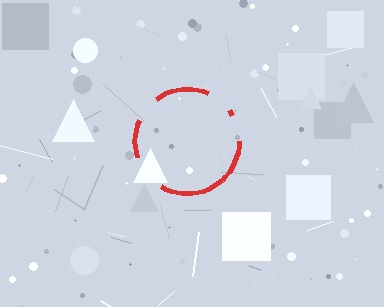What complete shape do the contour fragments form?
The contour fragments form a circle.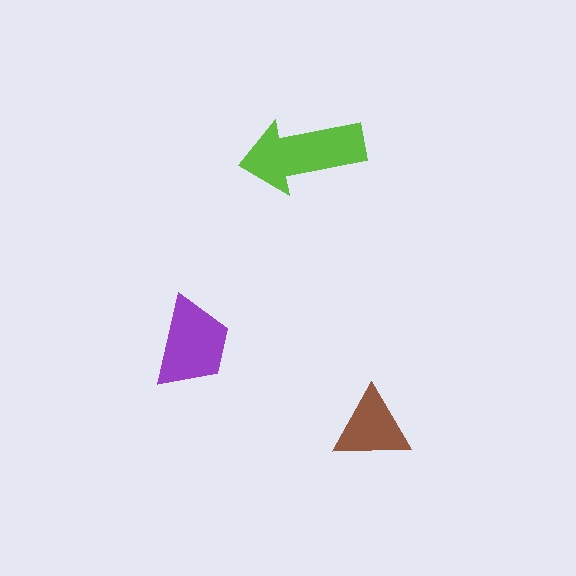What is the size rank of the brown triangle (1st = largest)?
3rd.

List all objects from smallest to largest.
The brown triangle, the purple trapezoid, the lime arrow.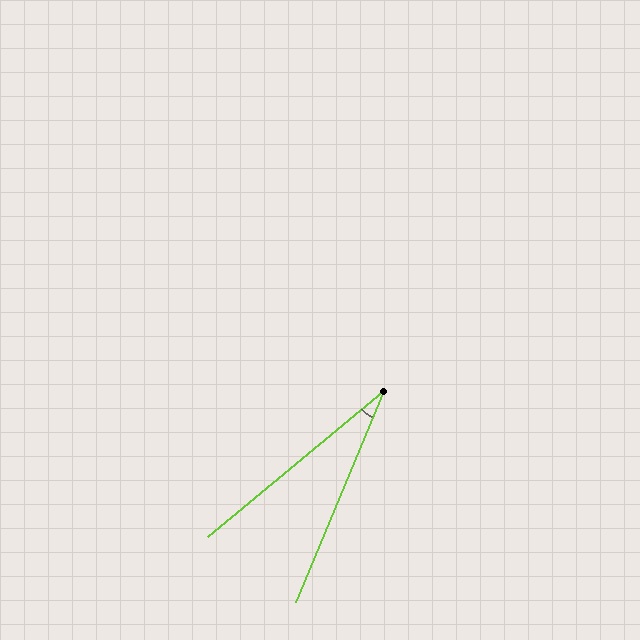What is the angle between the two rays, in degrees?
Approximately 28 degrees.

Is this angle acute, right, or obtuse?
It is acute.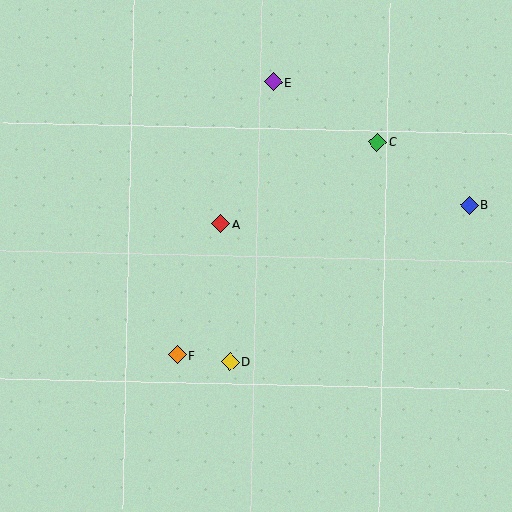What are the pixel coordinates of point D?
Point D is at (230, 362).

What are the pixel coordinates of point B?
Point B is at (470, 205).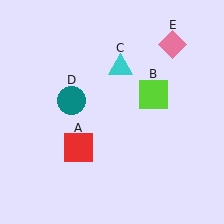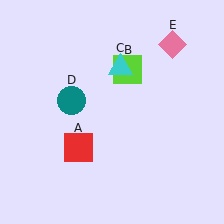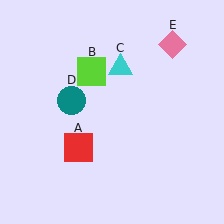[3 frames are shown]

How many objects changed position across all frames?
1 object changed position: lime square (object B).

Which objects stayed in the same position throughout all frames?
Red square (object A) and cyan triangle (object C) and teal circle (object D) and pink diamond (object E) remained stationary.